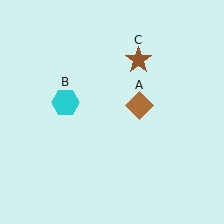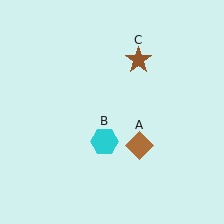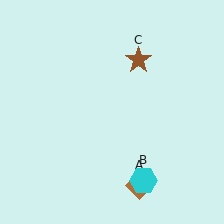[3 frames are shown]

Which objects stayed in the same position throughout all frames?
Brown star (object C) remained stationary.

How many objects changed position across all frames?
2 objects changed position: brown diamond (object A), cyan hexagon (object B).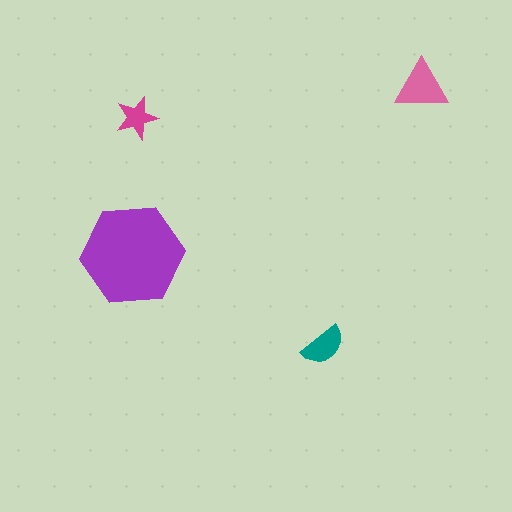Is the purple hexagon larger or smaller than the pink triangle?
Larger.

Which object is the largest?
The purple hexagon.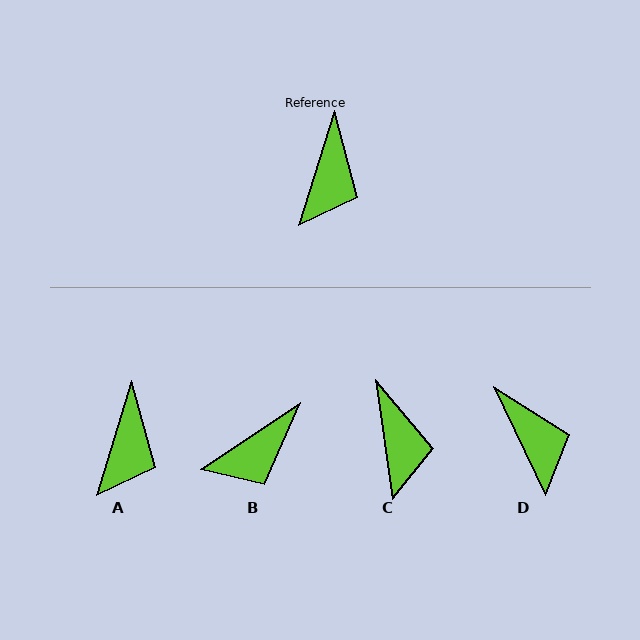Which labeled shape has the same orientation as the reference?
A.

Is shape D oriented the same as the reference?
No, it is off by about 43 degrees.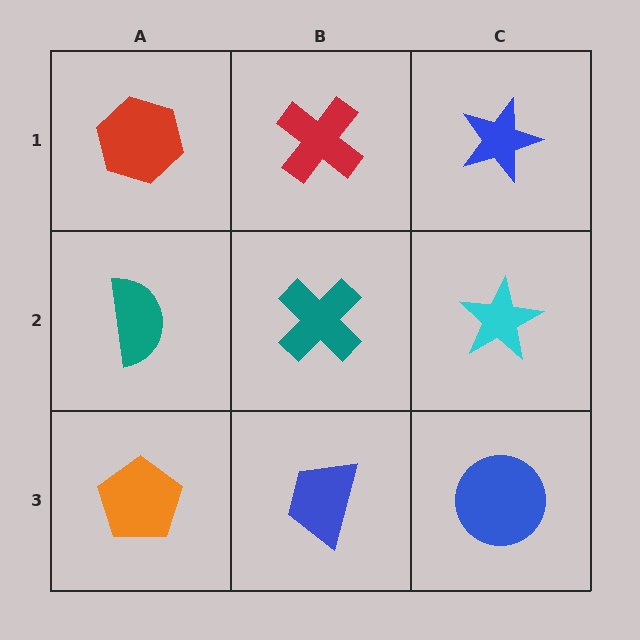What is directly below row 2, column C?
A blue circle.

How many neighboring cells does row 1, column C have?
2.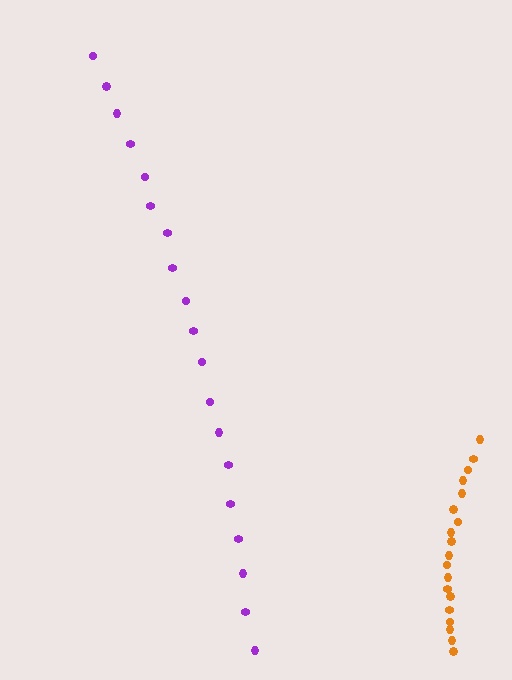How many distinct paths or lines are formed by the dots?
There are 2 distinct paths.